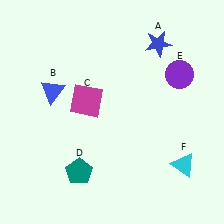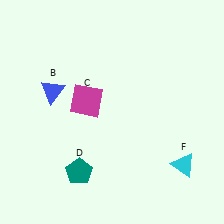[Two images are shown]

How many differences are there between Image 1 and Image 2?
There are 2 differences between the two images.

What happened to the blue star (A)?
The blue star (A) was removed in Image 2. It was in the top-right area of Image 1.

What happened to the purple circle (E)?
The purple circle (E) was removed in Image 2. It was in the top-right area of Image 1.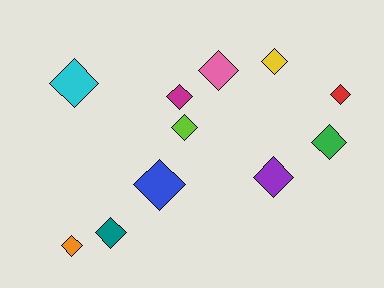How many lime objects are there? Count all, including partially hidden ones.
There is 1 lime object.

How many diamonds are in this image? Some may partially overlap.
There are 11 diamonds.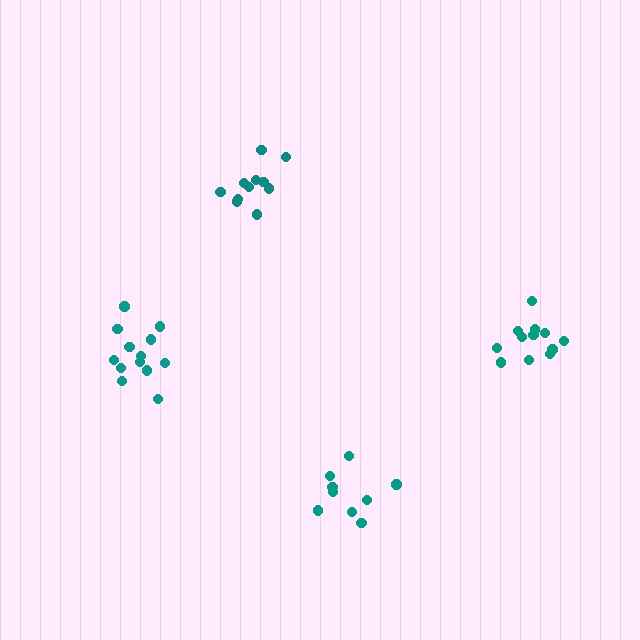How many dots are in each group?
Group 1: 11 dots, Group 2: 12 dots, Group 3: 13 dots, Group 4: 9 dots (45 total).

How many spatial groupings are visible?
There are 4 spatial groupings.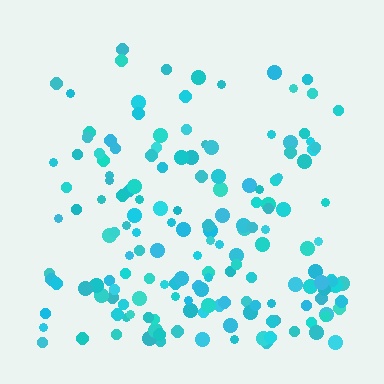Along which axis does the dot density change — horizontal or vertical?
Vertical.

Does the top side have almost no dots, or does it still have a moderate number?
Still a moderate number, just noticeably fewer than the bottom.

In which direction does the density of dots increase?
From top to bottom, with the bottom side densest.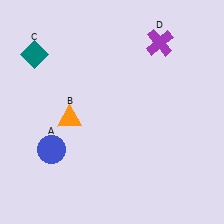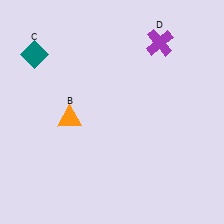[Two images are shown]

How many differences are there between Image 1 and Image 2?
There is 1 difference between the two images.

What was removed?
The blue circle (A) was removed in Image 2.